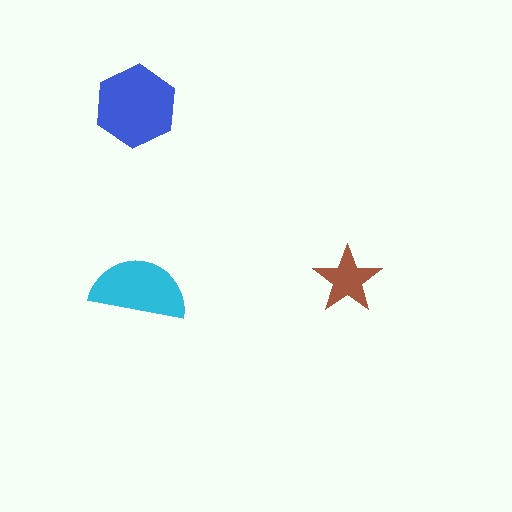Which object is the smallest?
The brown star.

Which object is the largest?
The blue hexagon.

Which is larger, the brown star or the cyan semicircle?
The cyan semicircle.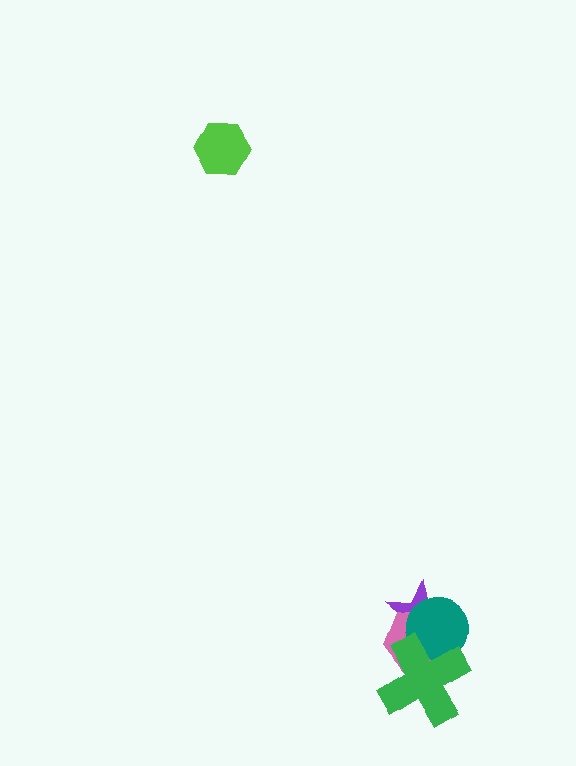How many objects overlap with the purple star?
3 objects overlap with the purple star.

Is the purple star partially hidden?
Yes, it is partially covered by another shape.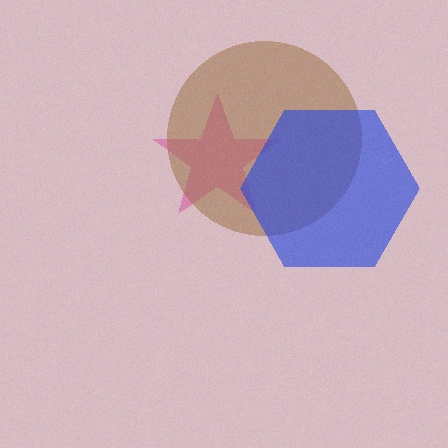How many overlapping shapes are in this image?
There are 3 overlapping shapes in the image.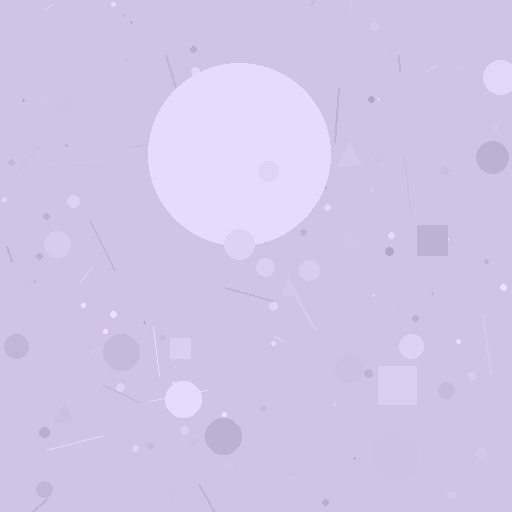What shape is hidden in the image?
A circle is hidden in the image.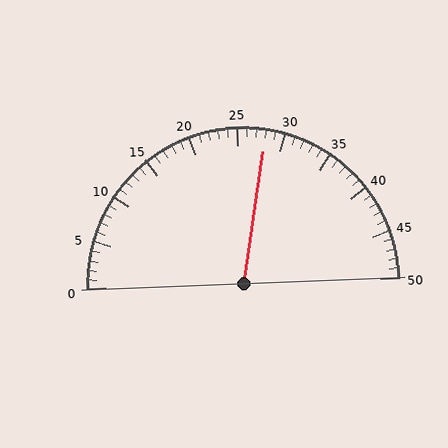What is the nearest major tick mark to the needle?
The nearest major tick mark is 30.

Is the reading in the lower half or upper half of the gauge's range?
The reading is in the upper half of the range (0 to 50).